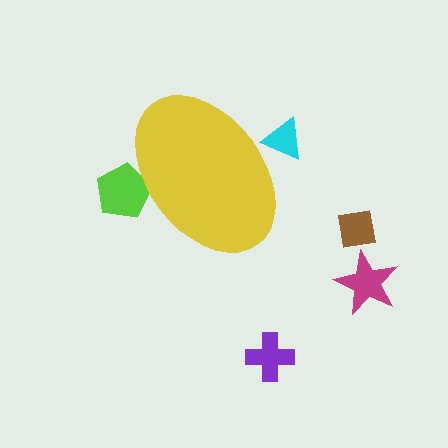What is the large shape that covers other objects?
A yellow ellipse.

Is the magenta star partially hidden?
No, the magenta star is fully visible.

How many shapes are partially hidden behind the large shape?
2 shapes are partially hidden.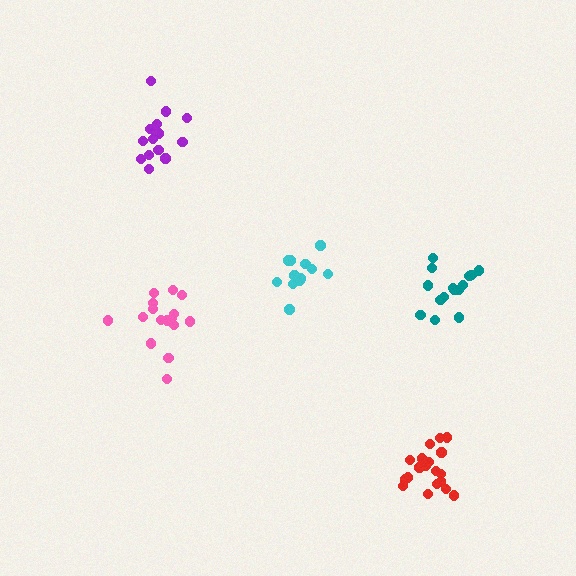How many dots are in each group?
Group 1: 16 dots, Group 2: 15 dots, Group 3: 19 dots, Group 4: 15 dots, Group 5: 13 dots (78 total).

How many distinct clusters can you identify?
There are 5 distinct clusters.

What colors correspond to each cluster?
The clusters are colored: pink, purple, red, teal, cyan.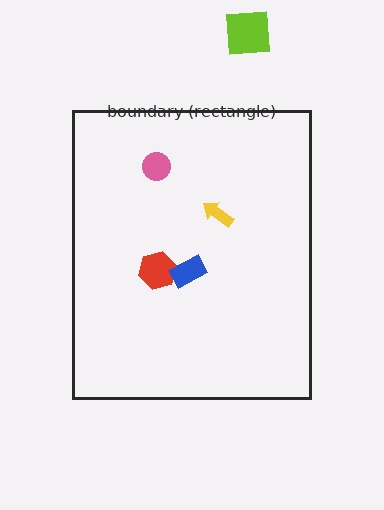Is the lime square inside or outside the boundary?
Outside.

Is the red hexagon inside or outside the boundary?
Inside.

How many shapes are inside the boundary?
4 inside, 1 outside.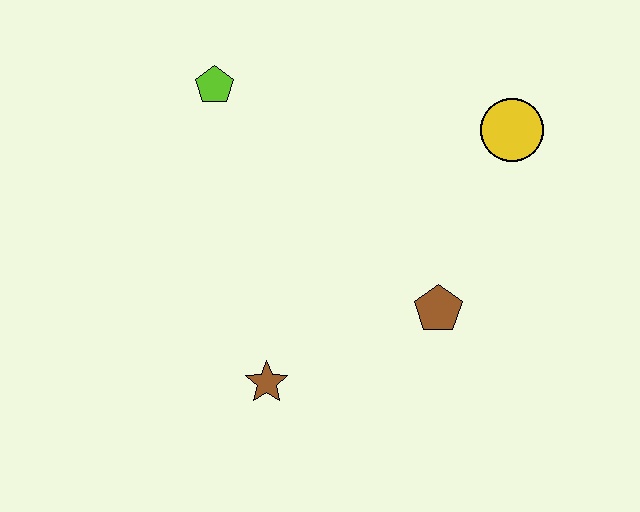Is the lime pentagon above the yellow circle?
Yes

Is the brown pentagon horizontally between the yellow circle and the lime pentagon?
Yes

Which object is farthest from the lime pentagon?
The brown pentagon is farthest from the lime pentagon.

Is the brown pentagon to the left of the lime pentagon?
No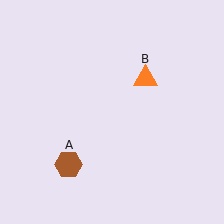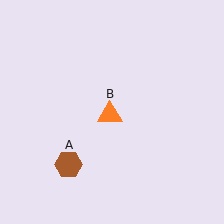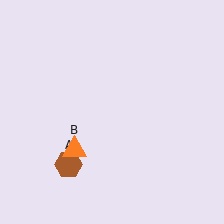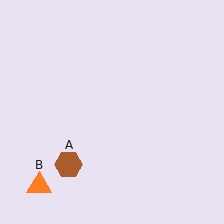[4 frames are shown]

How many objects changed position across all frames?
1 object changed position: orange triangle (object B).